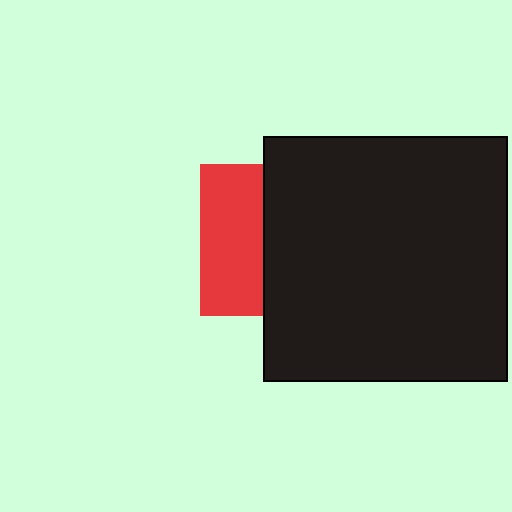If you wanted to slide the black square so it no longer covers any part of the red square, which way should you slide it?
Slide it right — that is the most direct way to separate the two shapes.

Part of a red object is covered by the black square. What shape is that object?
It is a square.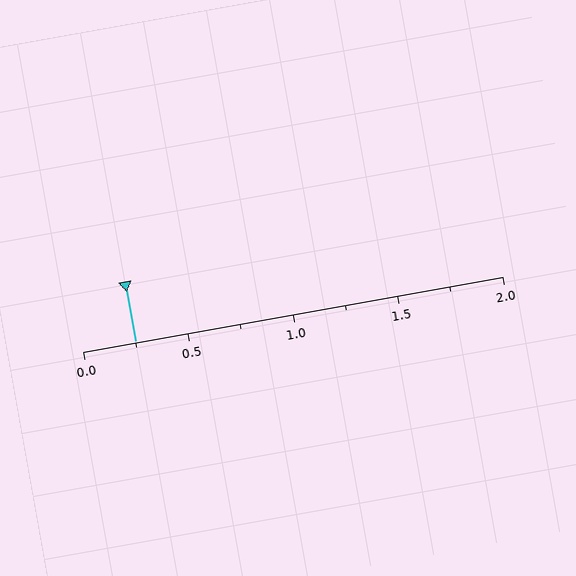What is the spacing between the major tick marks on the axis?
The major ticks are spaced 0.5 apart.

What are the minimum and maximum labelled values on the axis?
The axis runs from 0.0 to 2.0.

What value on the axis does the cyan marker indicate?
The marker indicates approximately 0.25.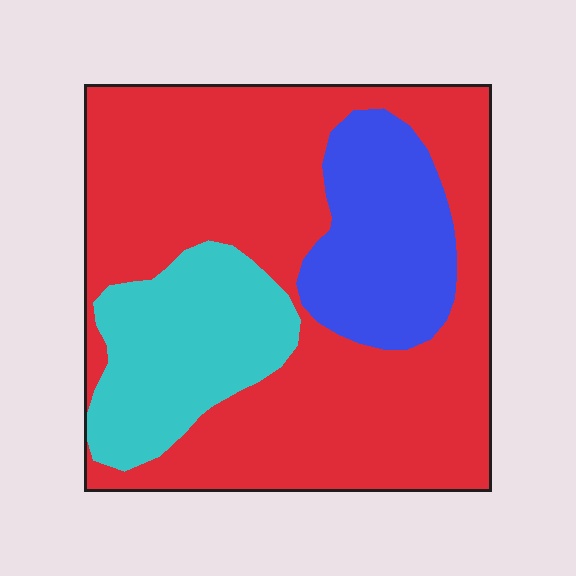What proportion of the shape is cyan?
Cyan covers roughly 20% of the shape.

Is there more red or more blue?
Red.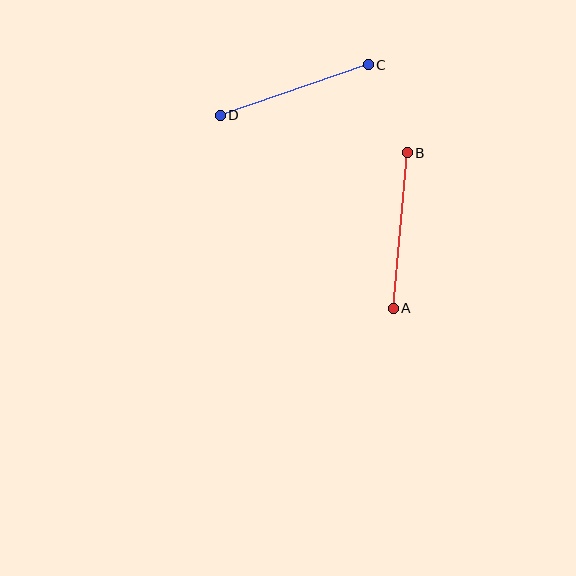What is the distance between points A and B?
The distance is approximately 156 pixels.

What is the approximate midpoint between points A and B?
The midpoint is at approximately (400, 230) pixels.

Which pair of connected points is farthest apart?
Points A and B are farthest apart.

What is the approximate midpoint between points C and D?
The midpoint is at approximately (294, 90) pixels.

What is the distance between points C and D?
The distance is approximately 156 pixels.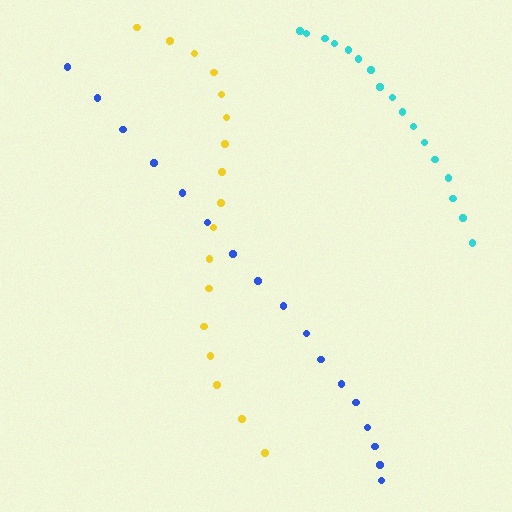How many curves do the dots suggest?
There are 3 distinct paths.